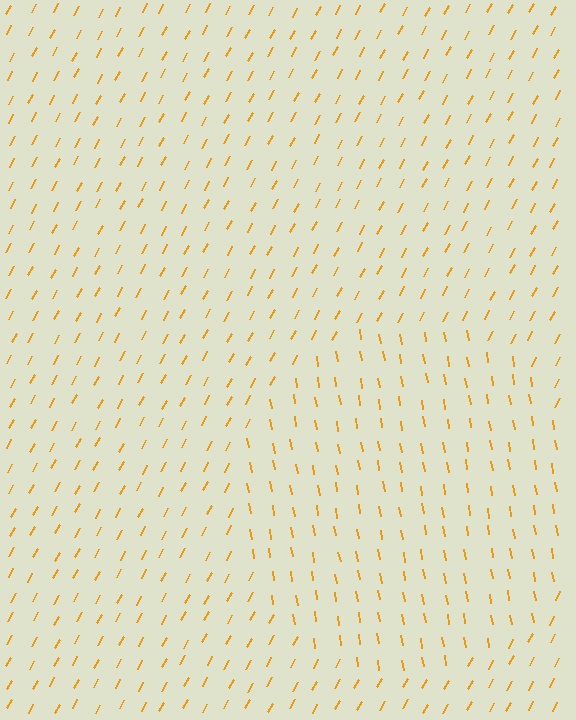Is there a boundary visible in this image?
Yes, there is a texture boundary formed by a change in line orientation.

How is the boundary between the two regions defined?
The boundary is defined purely by a change in line orientation (approximately 38 degrees difference). All lines are the same color and thickness.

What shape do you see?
I see a circle.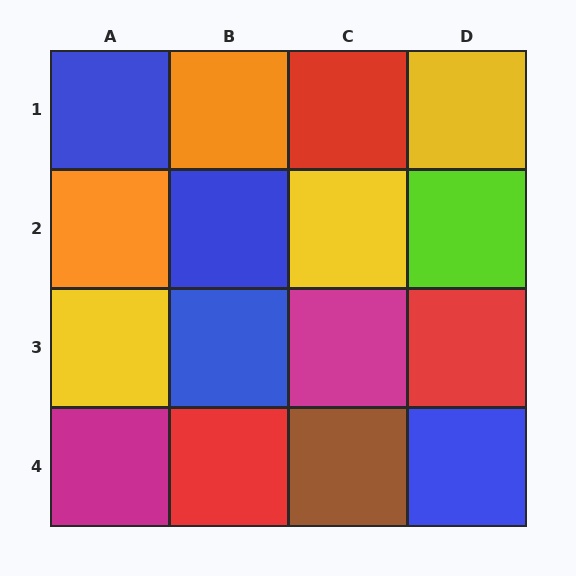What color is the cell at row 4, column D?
Blue.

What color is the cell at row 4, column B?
Red.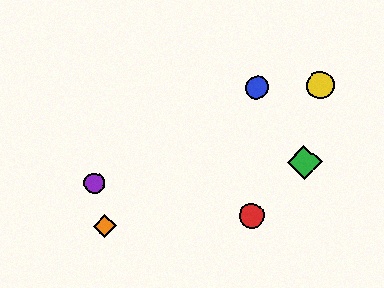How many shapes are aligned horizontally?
2 shapes (the blue circle, the yellow circle) are aligned horizontally.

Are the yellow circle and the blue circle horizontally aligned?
Yes, both are at y≈85.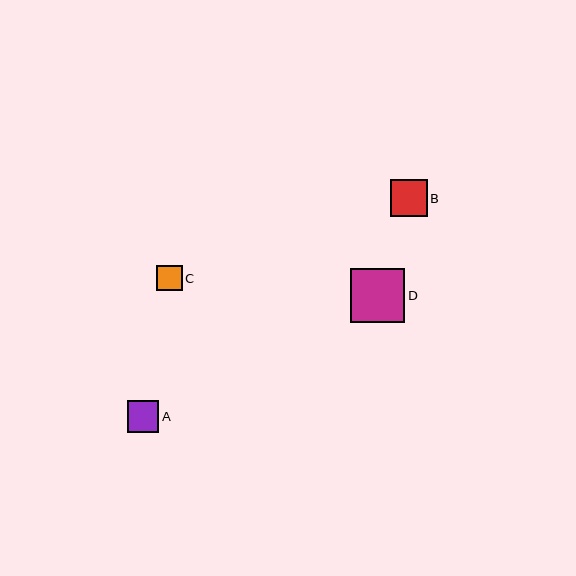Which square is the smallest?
Square C is the smallest with a size of approximately 25 pixels.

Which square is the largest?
Square D is the largest with a size of approximately 54 pixels.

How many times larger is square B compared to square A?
Square B is approximately 1.2 times the size of square A.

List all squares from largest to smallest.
From largest to smallest: D, B, A, C.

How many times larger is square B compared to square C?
Square B is approximately 1.4 times the size of square C.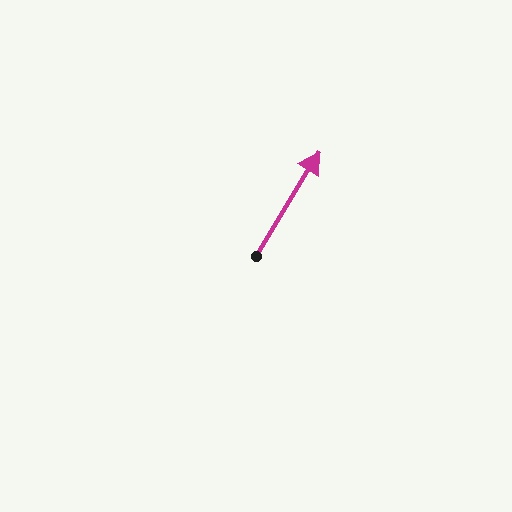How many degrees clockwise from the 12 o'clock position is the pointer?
Approximately 31 degrees.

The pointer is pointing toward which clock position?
Roughly 1 o'clock.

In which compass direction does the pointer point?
Northeast.